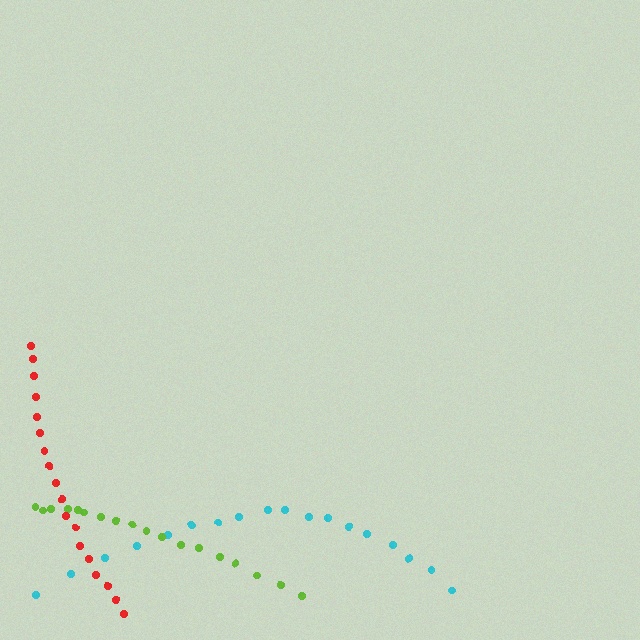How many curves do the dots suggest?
There are 3 distinct paths.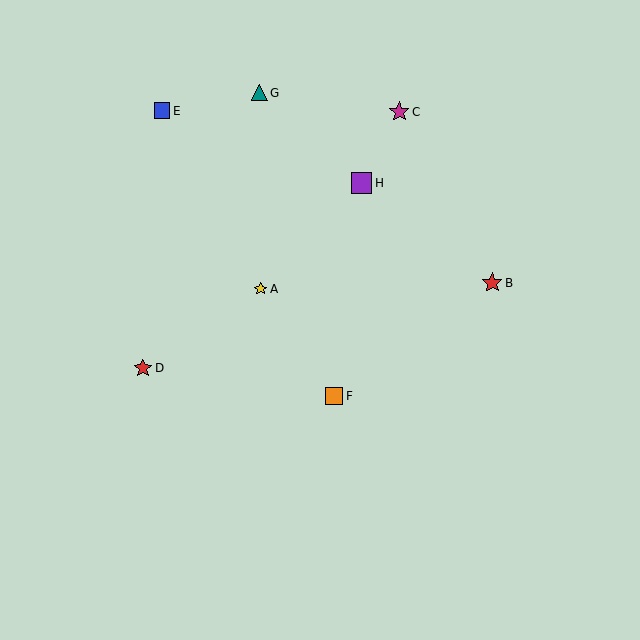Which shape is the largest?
The purple square (labeled H) is the largest.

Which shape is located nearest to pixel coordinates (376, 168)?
The purple square (labeled H) at (362, 183) is nearest to that location.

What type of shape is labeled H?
Shape H is a purple square.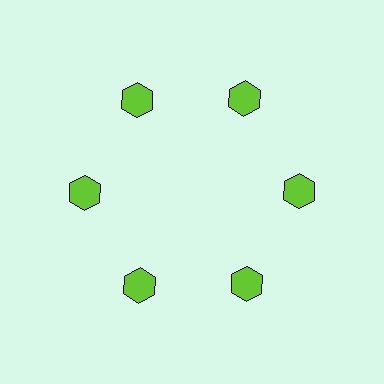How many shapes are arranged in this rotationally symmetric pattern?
There are 6 shapes, arranged in 6 groups of 1.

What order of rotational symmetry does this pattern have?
This pattern has 6-fold rotational symmetry.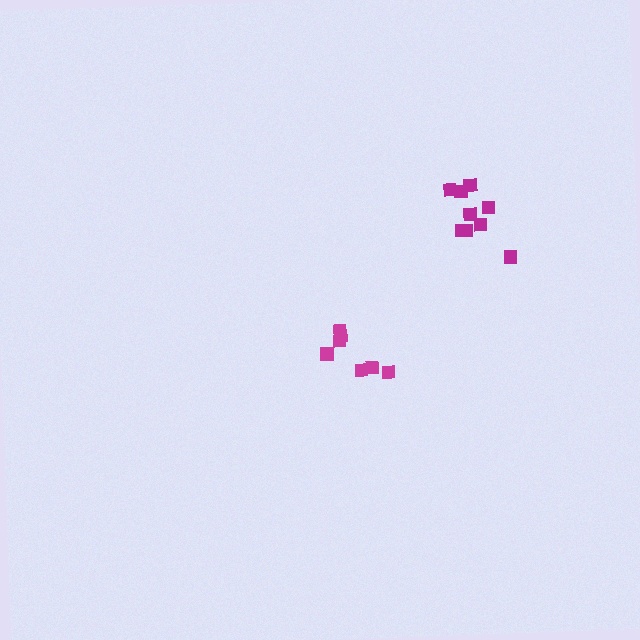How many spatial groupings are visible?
There are 2 spatial groupings.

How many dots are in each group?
Group 1: 9 dots, Group 2: 7 dots (16 total).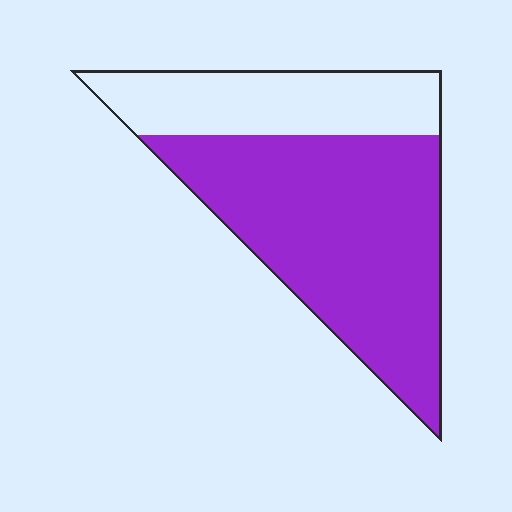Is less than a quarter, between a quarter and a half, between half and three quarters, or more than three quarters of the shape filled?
Between half and three quarters.